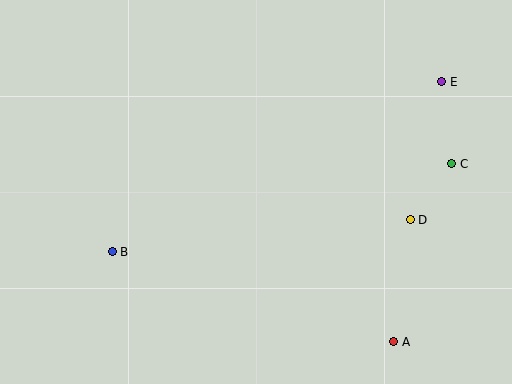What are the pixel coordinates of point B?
Point B is at (112, 252).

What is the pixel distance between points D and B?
The distance between D and B is 299 pixels.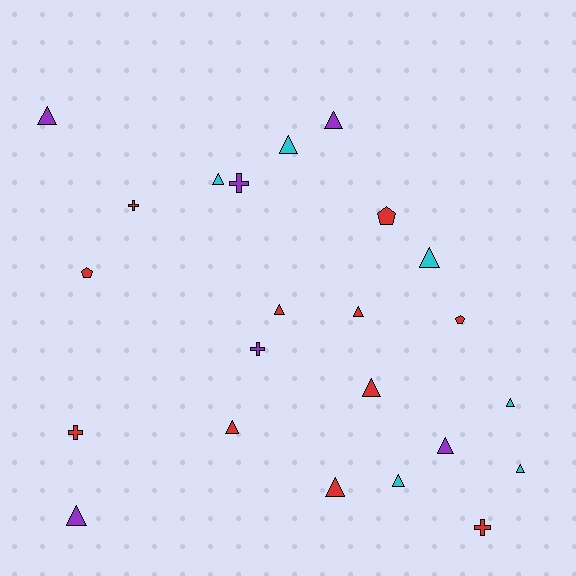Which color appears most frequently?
Red, with 11 objects.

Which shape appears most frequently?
Triangle, with 15 objects.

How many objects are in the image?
There are 23 objects.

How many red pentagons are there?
There are 3 red pentagons.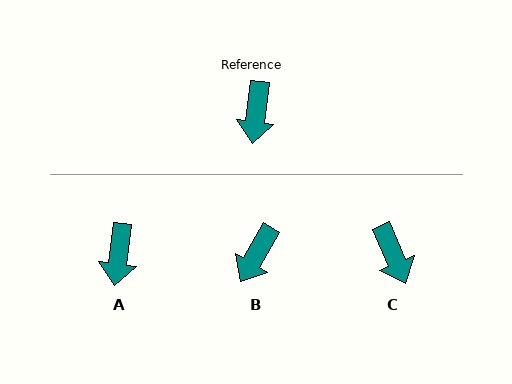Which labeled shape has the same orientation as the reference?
A.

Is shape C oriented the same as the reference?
No, it is off by about 30 degrees.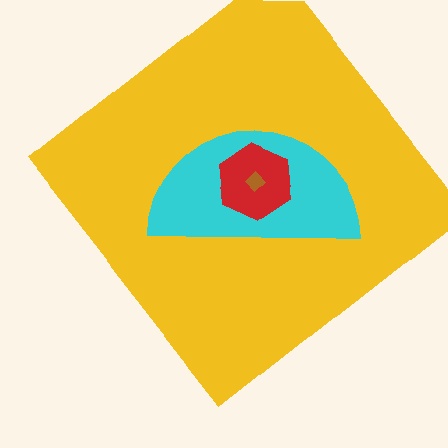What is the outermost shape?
The yellow diamond.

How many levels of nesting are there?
4.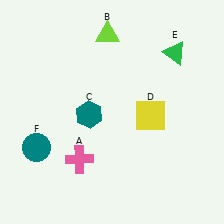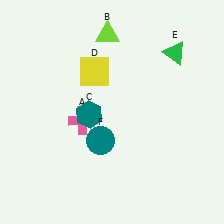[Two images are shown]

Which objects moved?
The objects that moved are: the pink cross (A), the yellow square (D), the teal circle (F).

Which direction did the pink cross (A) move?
The pink cross (A) moved up.